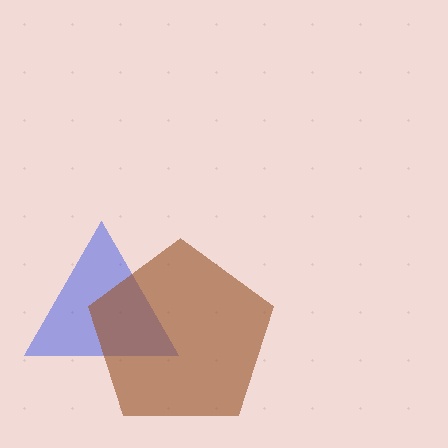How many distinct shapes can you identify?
There are 2 distinct shapes: a blue triangle, a brown pentagon.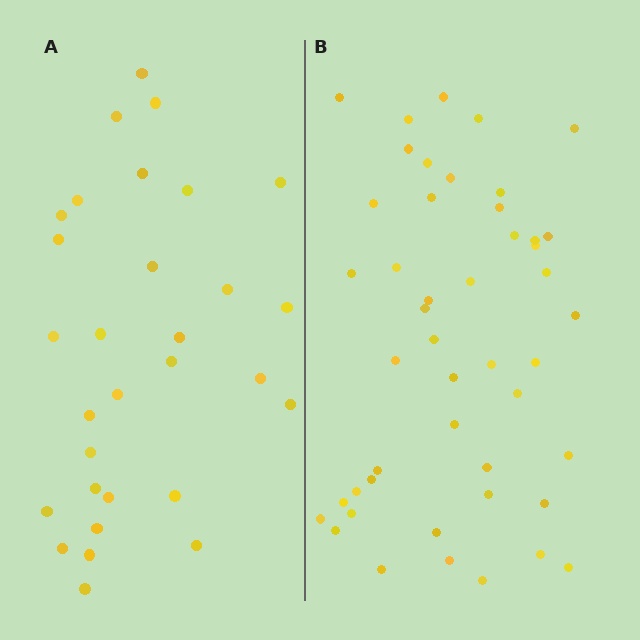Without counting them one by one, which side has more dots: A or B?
Region B (the right region) has more dots.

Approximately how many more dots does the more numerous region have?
Region B has approximately 15 more dots than region A.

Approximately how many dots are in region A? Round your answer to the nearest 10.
About 30 dots.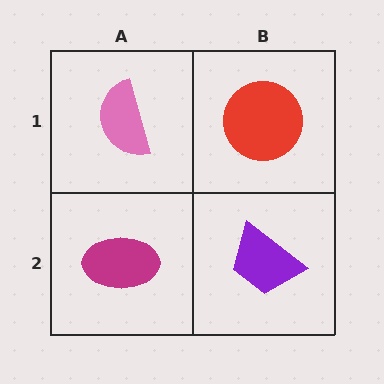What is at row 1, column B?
A red circle.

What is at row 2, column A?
A magenta ellipse.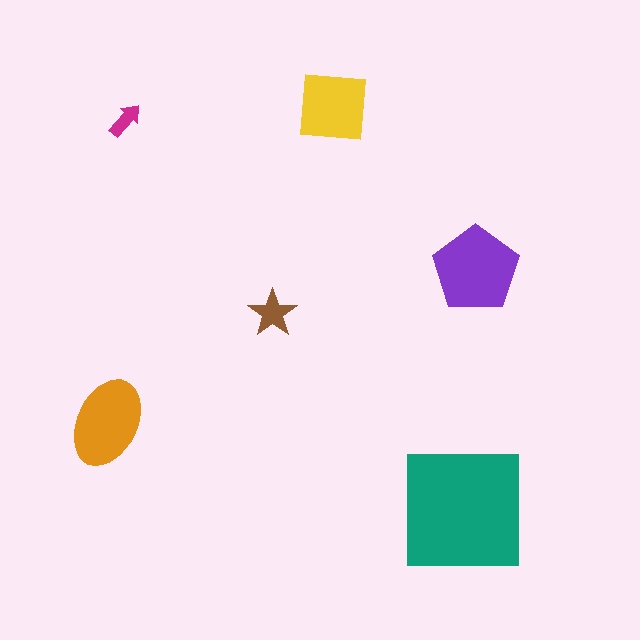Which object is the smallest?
The magenta arrow.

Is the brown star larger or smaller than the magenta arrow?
Larger.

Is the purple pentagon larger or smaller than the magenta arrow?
Larger.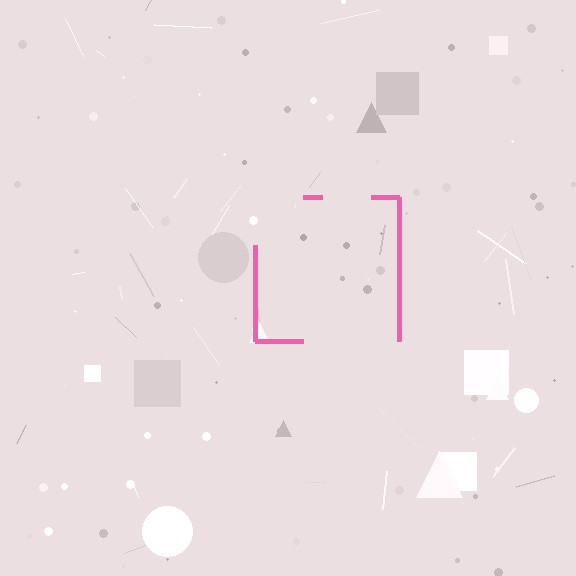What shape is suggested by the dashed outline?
The dashed outline suggests a square.